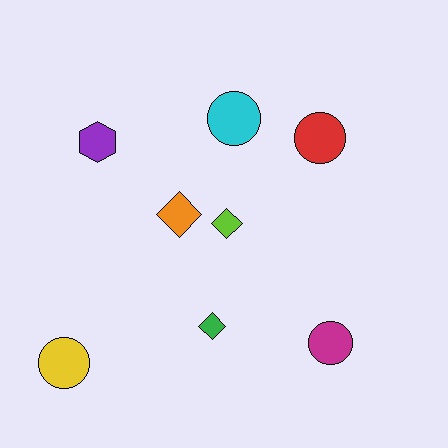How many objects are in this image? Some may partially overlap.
There are 8 objects.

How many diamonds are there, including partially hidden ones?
There are 3 diamonds.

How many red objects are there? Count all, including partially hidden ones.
There is 1 red object.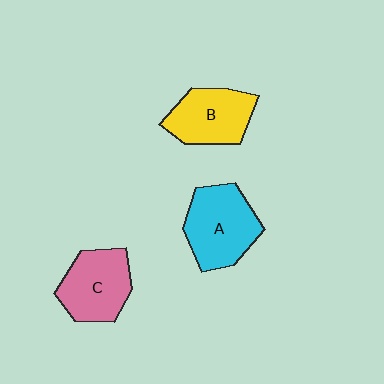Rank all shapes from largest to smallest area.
From largest to smallest: A (cyan), C (pink), B (yellow).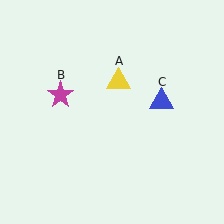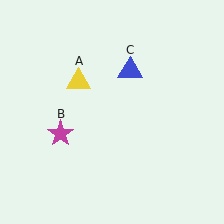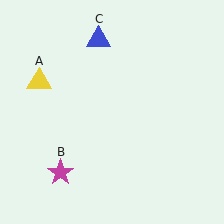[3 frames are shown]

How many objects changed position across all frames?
3 objects changed position: yellow triangle (object A), magenta star (object B), blue triangle (object C).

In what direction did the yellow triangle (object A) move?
The yellow triangle (object A) moved left.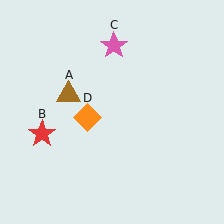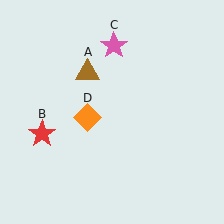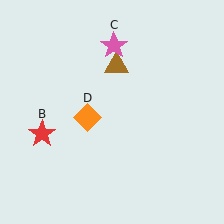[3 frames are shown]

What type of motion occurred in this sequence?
The brown triangle (object A) rotated clockwise around the center of the scene.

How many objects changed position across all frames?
1 object changed position: brown triangle (object A).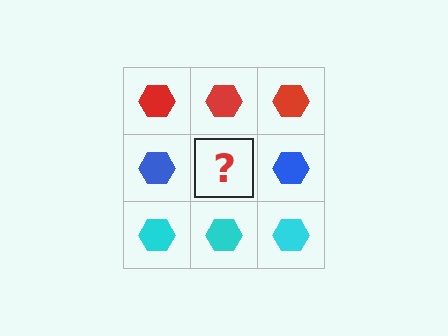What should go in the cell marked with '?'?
The missing cell should contain a blue hexagon.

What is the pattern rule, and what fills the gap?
The rule is that each row has a consistent color. The gap should be filled with a blue hexagon.